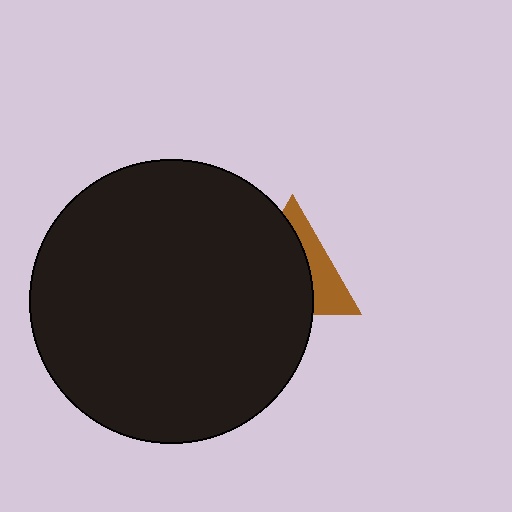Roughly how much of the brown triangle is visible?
A small part of it is visible (roughly 36%).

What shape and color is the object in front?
The object in front is a black circle.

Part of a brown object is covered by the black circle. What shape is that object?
It is a triangle.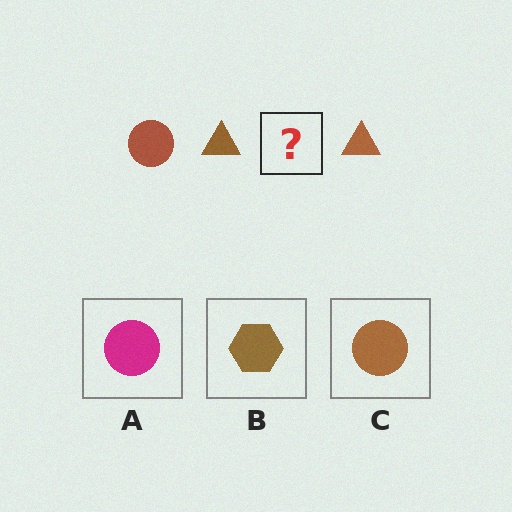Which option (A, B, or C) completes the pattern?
C.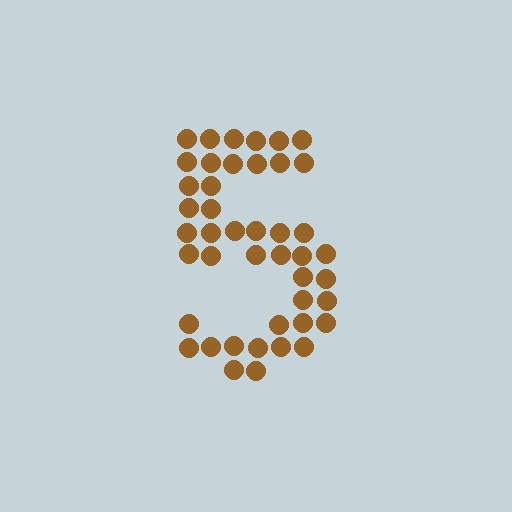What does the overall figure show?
The overall figure shows the digit 5.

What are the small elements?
The small elements are circles.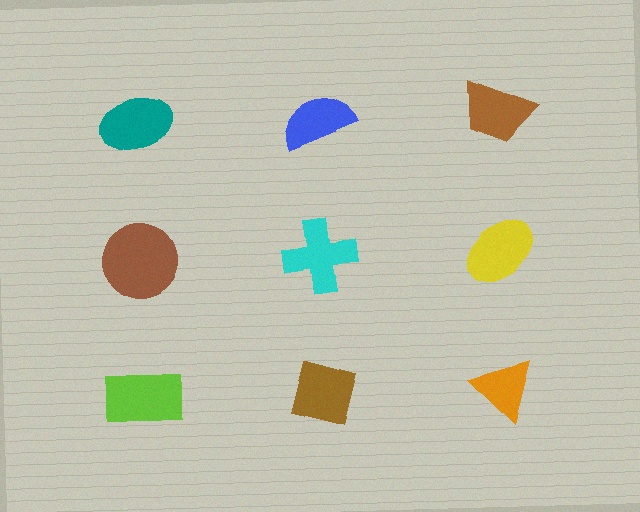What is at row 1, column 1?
A teal ellipse.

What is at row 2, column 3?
A yellow ellipse.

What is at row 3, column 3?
An orange triangle.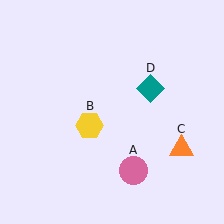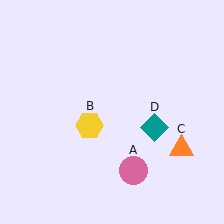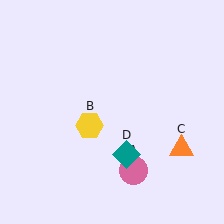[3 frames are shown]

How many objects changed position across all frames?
1 object changed position: teal diamond (object D).